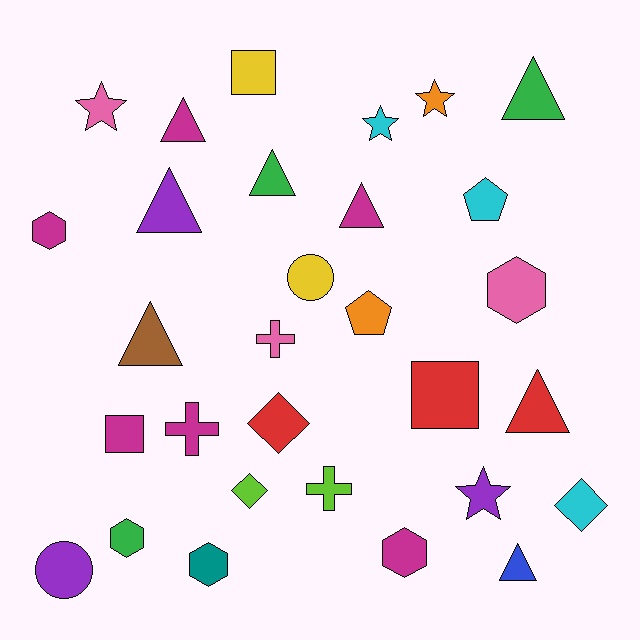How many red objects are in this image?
There are 3 red objects.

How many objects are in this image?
There are 30 objects.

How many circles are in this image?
There are 2 circles.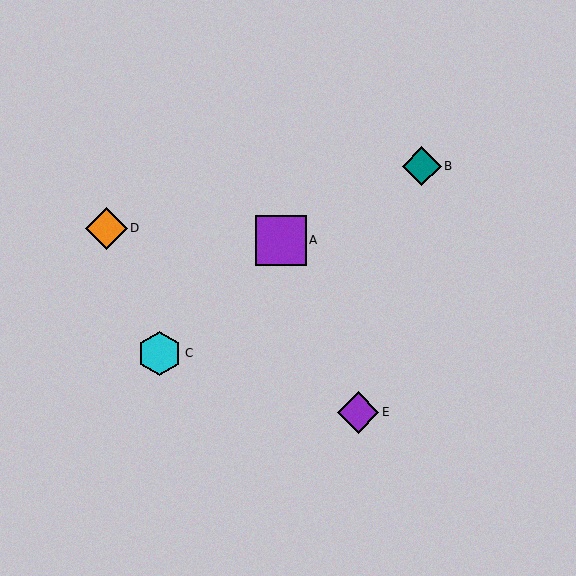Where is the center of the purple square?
The center of the purple square is at (281, 240).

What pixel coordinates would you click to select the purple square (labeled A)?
Click at (281, 240) to select the purple square A.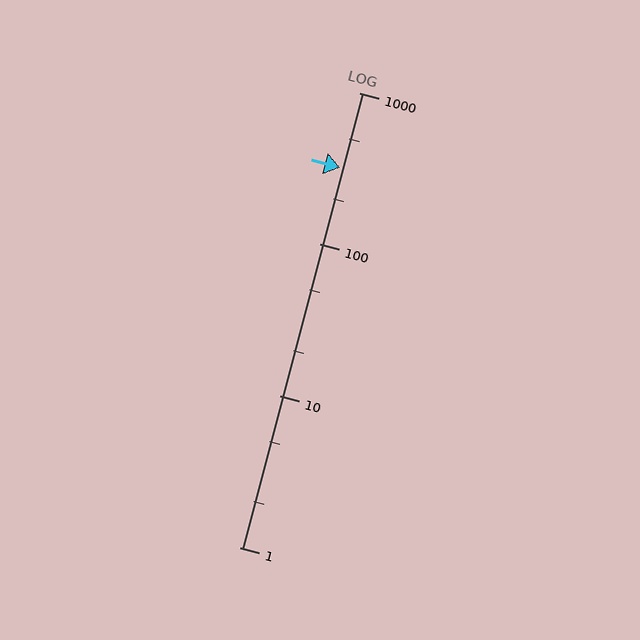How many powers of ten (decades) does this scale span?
The scale spans 3 decades, from 1 to 1000.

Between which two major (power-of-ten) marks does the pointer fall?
The pointer is between 100 and 1000.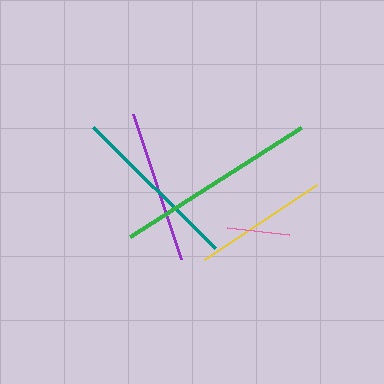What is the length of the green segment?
The green segment is approximately 203 pixels long.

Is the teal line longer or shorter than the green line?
The green line is longer than the teal line.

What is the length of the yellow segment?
The yellow segment is approximately 135 pixels long.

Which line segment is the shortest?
The pink line is the shortest at approximately 63 pixels.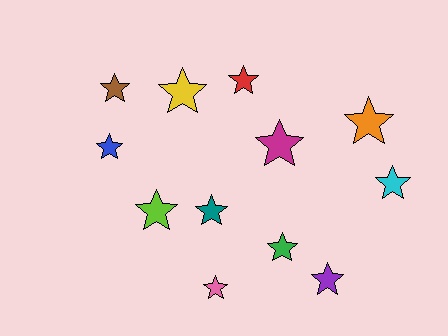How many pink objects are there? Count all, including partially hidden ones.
There is 1 pink object.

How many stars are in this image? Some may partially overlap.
There are 12 stars.